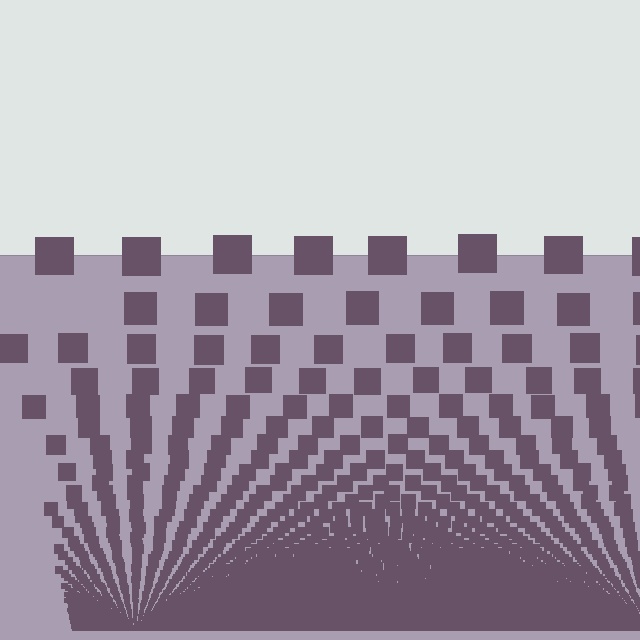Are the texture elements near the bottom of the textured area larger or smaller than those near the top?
Smaller. The gradient is inverted — elements near the bottom are smaller and denser.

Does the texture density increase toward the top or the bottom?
Density increases toward the bottom.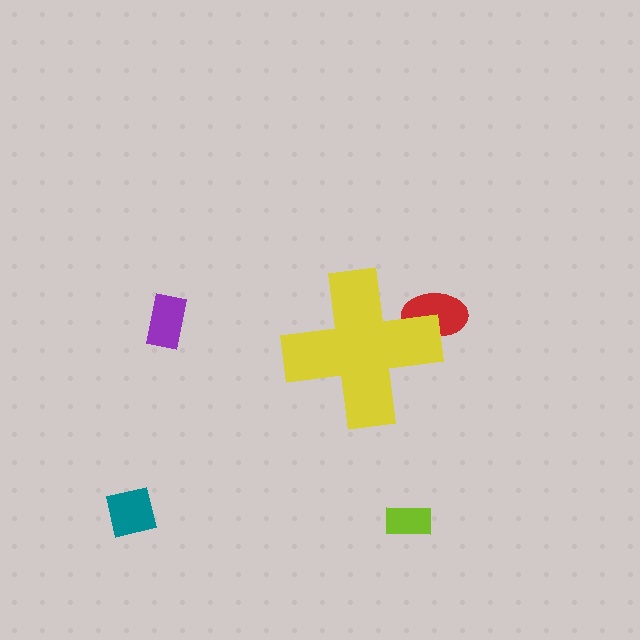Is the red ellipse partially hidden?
Yes, the red ellipse is partially hidden behind the yellow cross.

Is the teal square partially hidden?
No, the teal square is fully visible.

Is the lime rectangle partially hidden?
No, the lime rectangle is fully visible.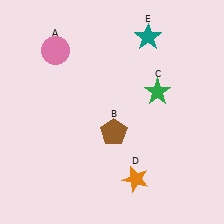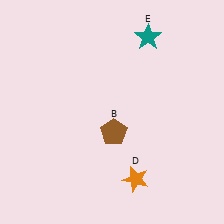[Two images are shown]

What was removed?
The green star (C), the pink circle (A) were removed in Image 2.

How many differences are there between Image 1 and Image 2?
There are 2 differences between the two images.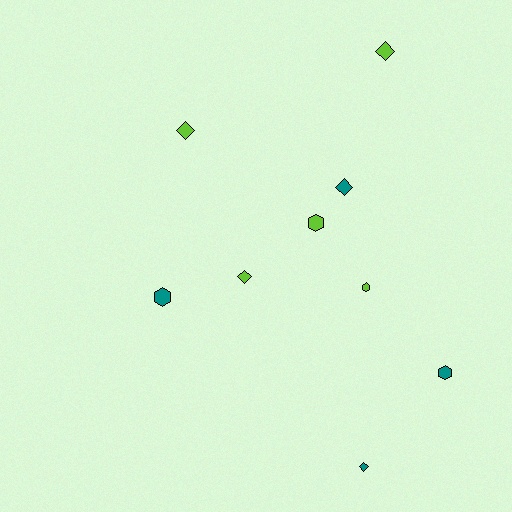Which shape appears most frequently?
Diamond, with 5 objects.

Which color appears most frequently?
Lime, with 5 objects.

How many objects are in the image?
There are 9 objects.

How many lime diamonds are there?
There are 3 lime diamonds.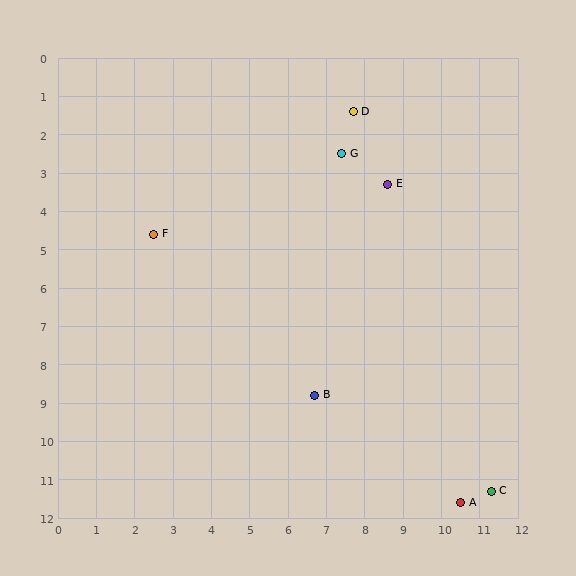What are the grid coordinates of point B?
Point B is at approximately (6.7, 8.8).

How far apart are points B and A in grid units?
Points B and A are about 4.7 grid units apart.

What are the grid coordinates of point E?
Point E is at approximately (8.6, 3.3).